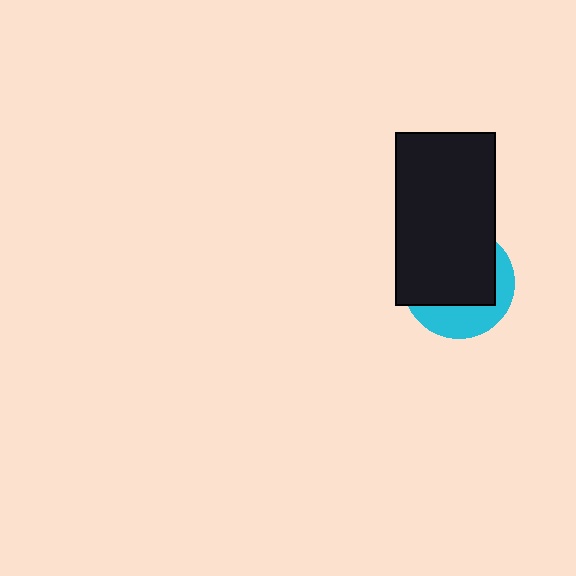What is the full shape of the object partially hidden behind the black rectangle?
The partially hidden object is a cyan circle.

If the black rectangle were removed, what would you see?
You would see the complete cyan circle.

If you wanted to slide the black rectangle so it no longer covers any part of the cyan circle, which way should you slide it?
Slide it toward the upper-left — that is the most direct way to separate the two shapes.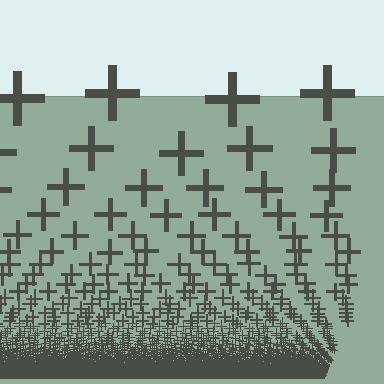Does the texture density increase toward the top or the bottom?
Density increases toward the bottom.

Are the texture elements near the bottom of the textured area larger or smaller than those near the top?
Smaller. The gradient is inverted — elements near the bottom are smaller and denser.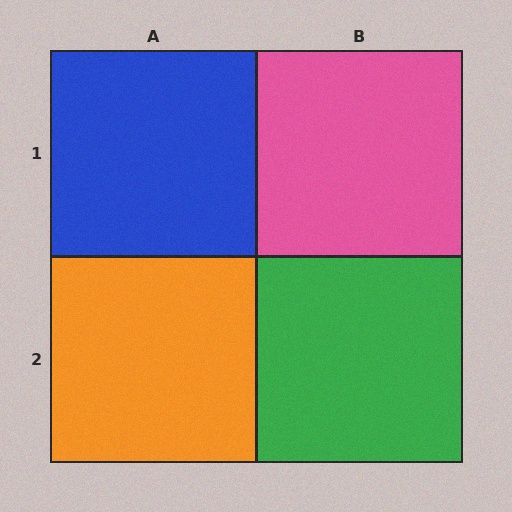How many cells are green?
1 cell is green.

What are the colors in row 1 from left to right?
Blue, pink.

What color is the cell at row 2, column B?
Green.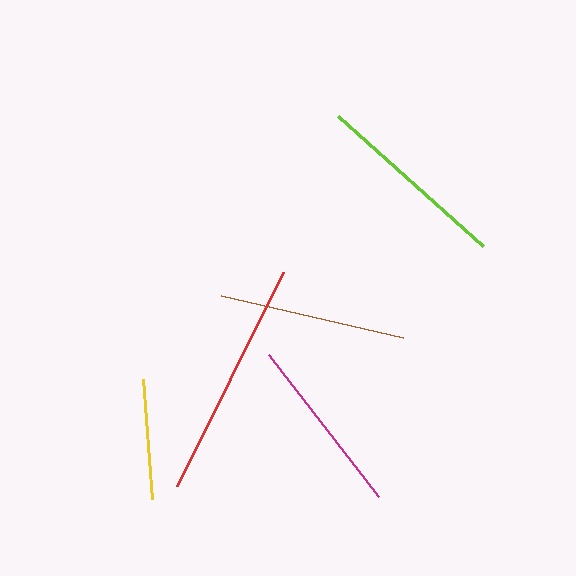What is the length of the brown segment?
The brown segment is approximately 187 pixels long.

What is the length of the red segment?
The red segment is approximately 239 pixels long.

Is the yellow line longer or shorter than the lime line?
The lime line is longer than the yellow line.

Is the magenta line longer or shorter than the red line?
The red line is longer than the magenta line.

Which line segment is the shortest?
The yellow line is the shortest at approximately 121 pixels.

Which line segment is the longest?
The red line is the longest at approximately 239 pixels.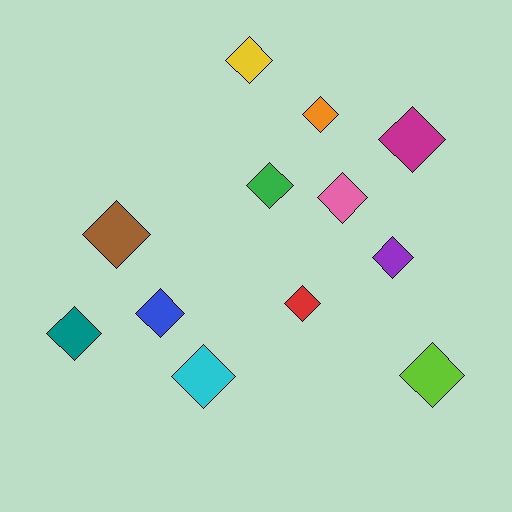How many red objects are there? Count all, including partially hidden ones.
There is 1 red object.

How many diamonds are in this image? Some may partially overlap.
There are 12 diamonds.